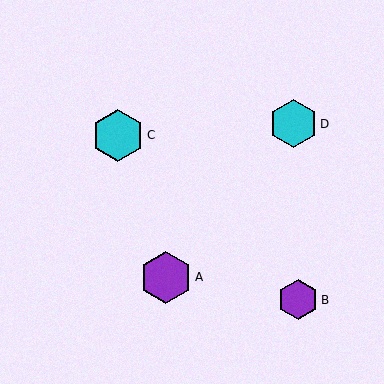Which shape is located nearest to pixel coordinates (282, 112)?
The cyan hexagon (labeled D) at (293, 124) is nearest to that location.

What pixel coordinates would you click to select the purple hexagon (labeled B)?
Click at (298, 300) to select the purple hexagon B.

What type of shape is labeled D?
Shape D is a cyan hexagon.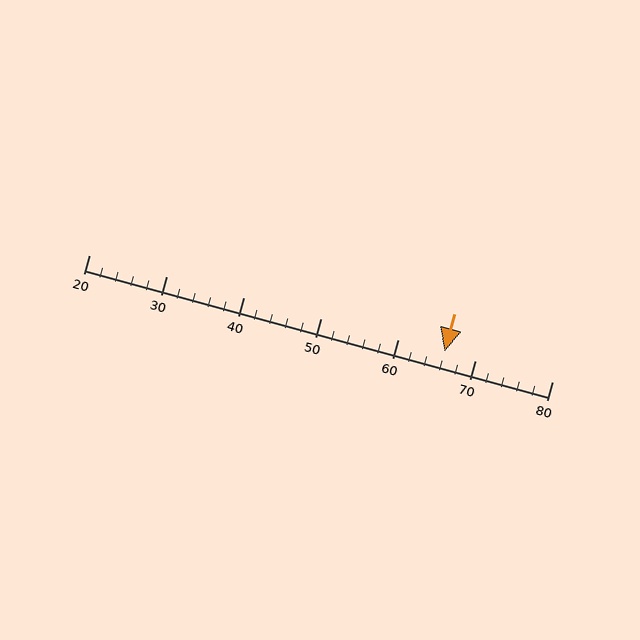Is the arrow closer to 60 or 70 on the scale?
The arrow is closer to 70.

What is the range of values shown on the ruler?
The ruler shows values from 20 to 80.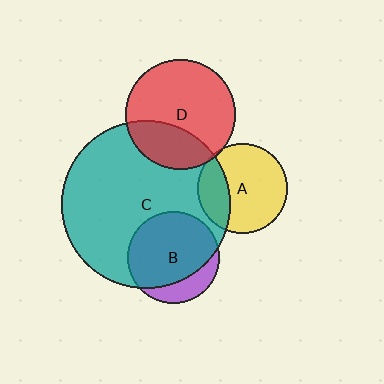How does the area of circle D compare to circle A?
Approximately 1.5 times.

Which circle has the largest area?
Circle C (teal).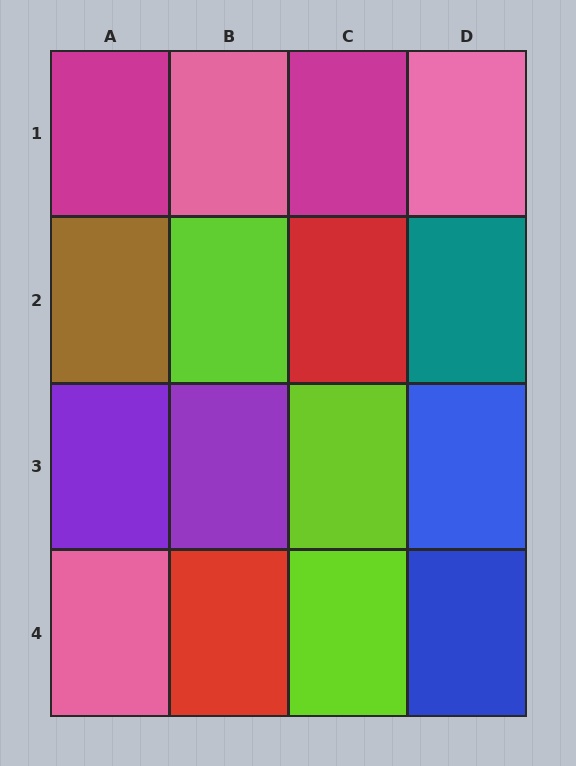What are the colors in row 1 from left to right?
Magenta, pink, magenta, pink.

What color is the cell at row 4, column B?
Red.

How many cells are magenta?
2 cells are magenta.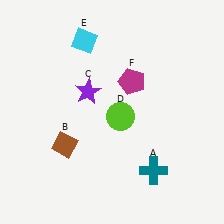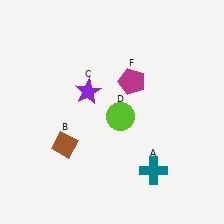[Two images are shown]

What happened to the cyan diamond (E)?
The cyan diamond (E) was removed in Image 2. It was in the top-left area of Image 1.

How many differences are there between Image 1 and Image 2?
There is 1 difference between the two images.